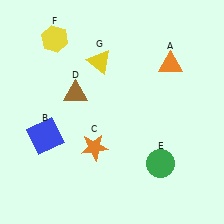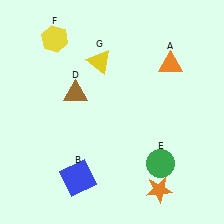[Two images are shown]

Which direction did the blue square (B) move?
The blue square (B) moved down.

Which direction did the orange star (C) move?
The orange star (C) moved right.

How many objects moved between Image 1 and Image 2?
2 objects moved between the two images.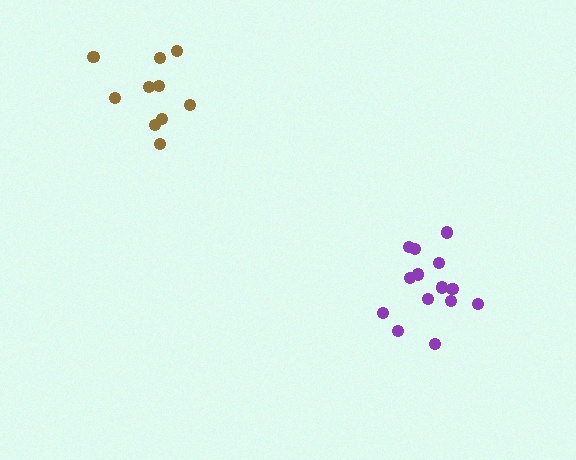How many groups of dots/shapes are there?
There are 2 groups.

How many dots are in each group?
Group 1: 10 dots, Group 2: 14 dots (24 total).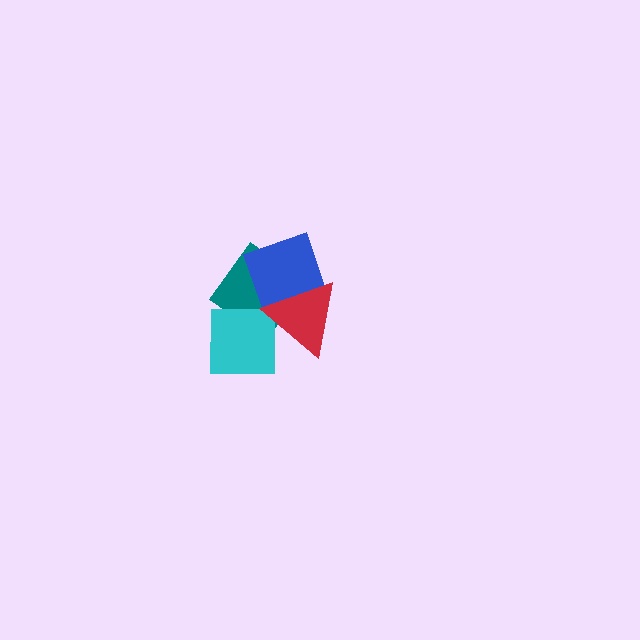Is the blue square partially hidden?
Yes, it is partially covered by another shape.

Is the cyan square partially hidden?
Yes, it is partially covered by another shape.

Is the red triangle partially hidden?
No, no other shape covers it.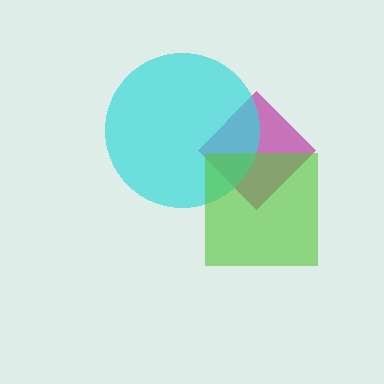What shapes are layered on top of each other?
The layered shapes are: a magenta diamond, a cyan circle, a lime square.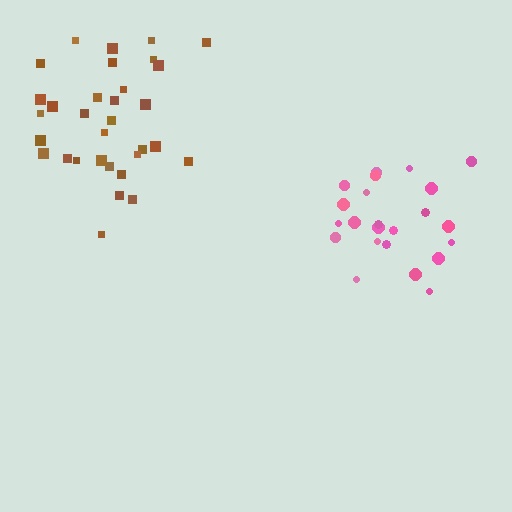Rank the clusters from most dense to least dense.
brown, pink.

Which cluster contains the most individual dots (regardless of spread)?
Brown (32).